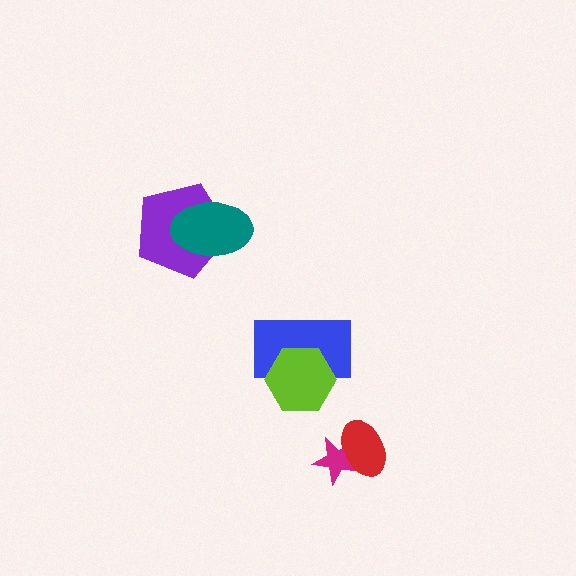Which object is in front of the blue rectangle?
The lime hexagon is in front of the blue rectangle.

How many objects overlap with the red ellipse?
1 object overlaps with the red ellipse.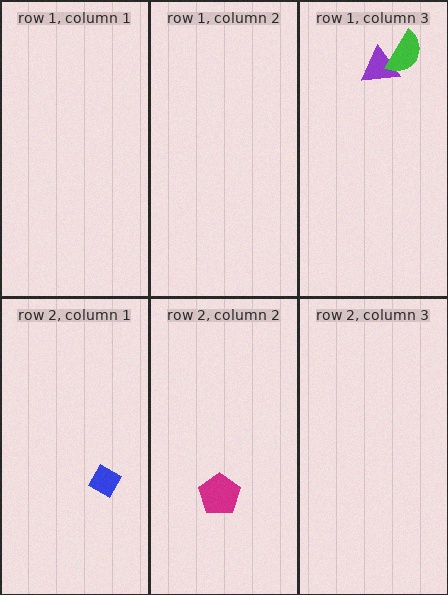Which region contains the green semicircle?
The row 1, column 3 region.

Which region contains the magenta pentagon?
The row 2, column 2 region.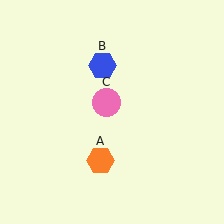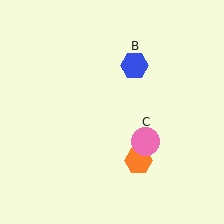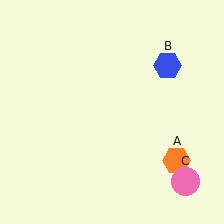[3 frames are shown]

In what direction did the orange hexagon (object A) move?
The orange hexagon (object A) moved right.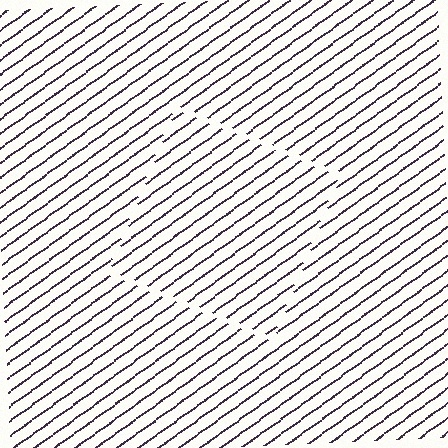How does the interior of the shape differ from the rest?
The interior of the shape contains the same grating, shifted by half a period — the contour is defined by the phase discontinuity where line-ends from the inner and outer gratings abut.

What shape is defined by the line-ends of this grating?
An illusory square. The interior of the shape contains the same grating, shifted by half a period — the contour is defined by the phase discontinuity where line-ends from the inner and outer gratings abut.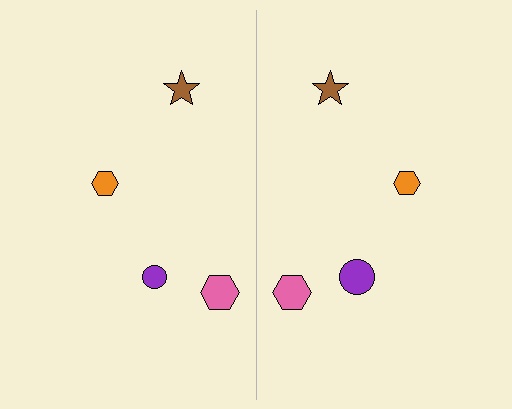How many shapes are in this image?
There are 8 shapes in this image.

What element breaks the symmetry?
The purple circle on the right side has a different size than its mirror counterpart.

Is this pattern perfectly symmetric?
No, the pattern is not perfectly symmetric. The purple circle on the right side has a different size than its mirror counterpart.